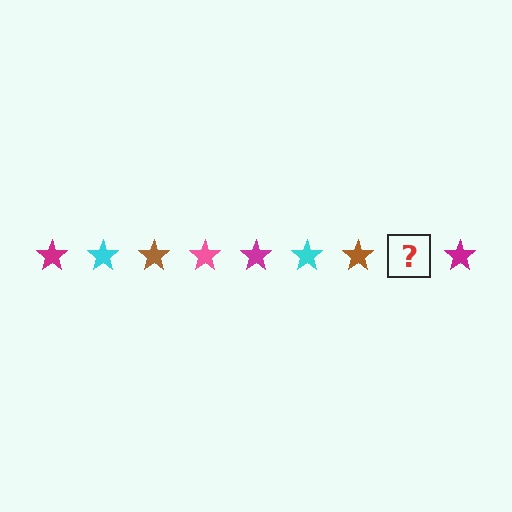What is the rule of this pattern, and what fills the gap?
The rule is that the pattern cycles through magenta, cyan, brown, pink stars. The gap should be filled with a pink star.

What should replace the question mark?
The question mark should be replaced with a pink star.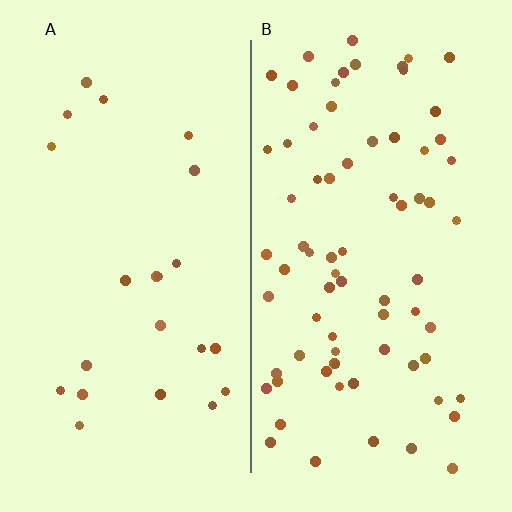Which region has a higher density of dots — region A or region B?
B (the right).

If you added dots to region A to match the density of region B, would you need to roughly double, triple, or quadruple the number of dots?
Approximately triple.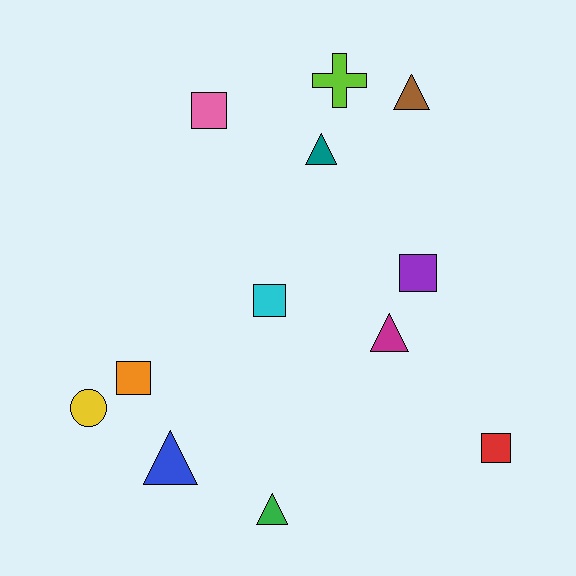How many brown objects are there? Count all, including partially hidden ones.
There is 1 brown object.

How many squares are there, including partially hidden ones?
There are 5 squares.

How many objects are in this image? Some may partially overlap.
There are 12 objects.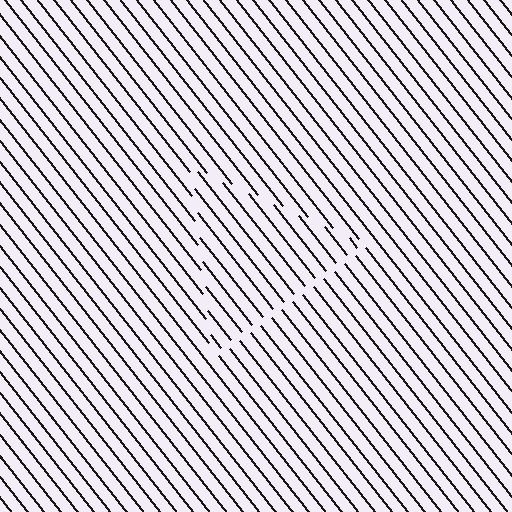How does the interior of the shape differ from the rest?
The interior of the shape contains the same grating, shifted by half a period — the contour is defined by the phase discontinuity where line-ends from the inner and outer gratings abut.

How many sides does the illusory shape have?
3 sides — the line-ends trace a triangle.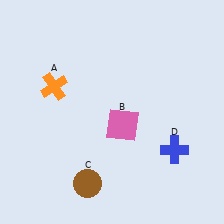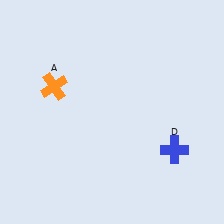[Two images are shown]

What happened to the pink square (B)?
The pink square (B) was removed in Image 2. It was in the bottom-right area of Image 1.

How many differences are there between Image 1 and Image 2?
There are 2 differences between the two images.